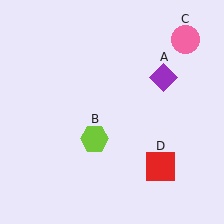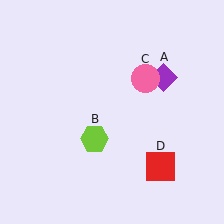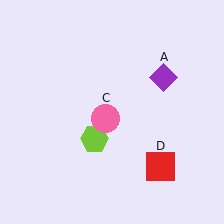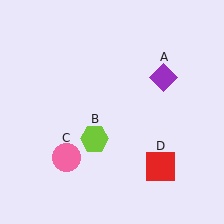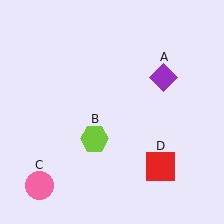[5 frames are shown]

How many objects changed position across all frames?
1 object changed position: pink circle (object C).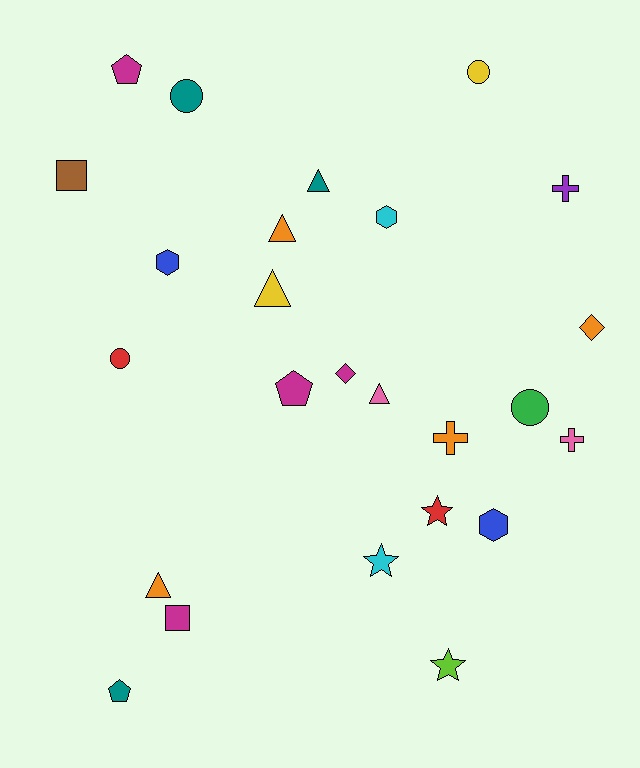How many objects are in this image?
There are 25 objects.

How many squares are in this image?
There are 2 squares.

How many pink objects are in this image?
There are 2 pink objects.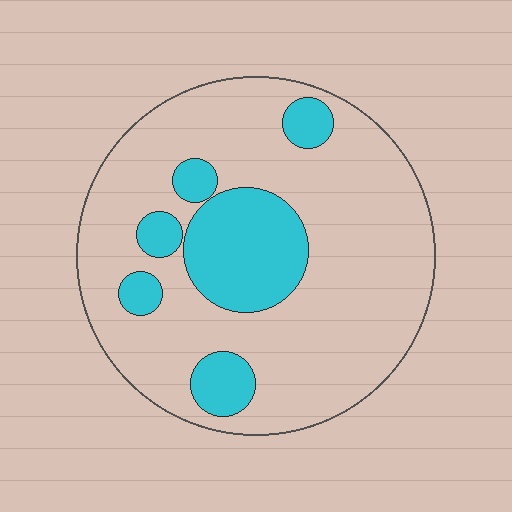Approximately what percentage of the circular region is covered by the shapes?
Approximately 25%.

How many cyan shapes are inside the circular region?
6.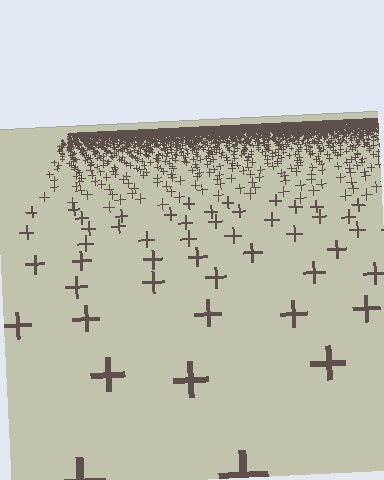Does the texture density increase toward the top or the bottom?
Density increases toward the top.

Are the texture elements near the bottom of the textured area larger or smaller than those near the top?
Larger. Near the bottom, elements are closer to the viewer and appear at a bigger on-screen size.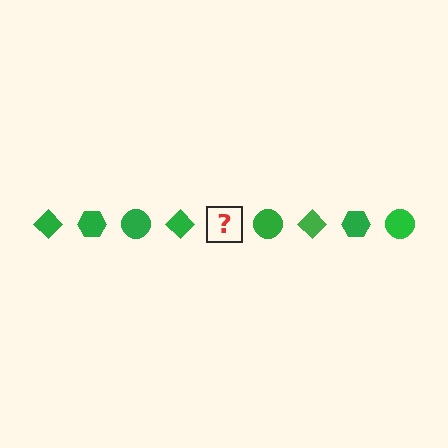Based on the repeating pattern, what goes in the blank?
The blank should be a green hexagon.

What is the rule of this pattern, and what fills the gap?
The rule is that the pattern cycles through diamond, hexagon, circle shapes in green. The gap should be filled with a green hexagon.